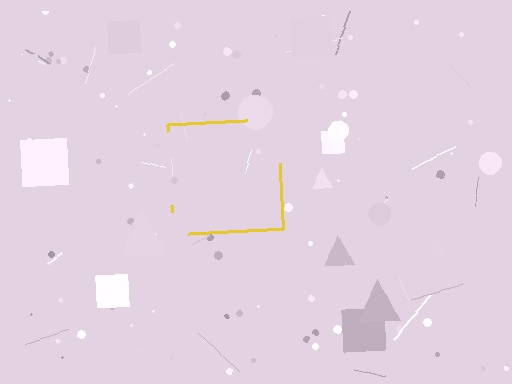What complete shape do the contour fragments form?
The contour fragments form a square.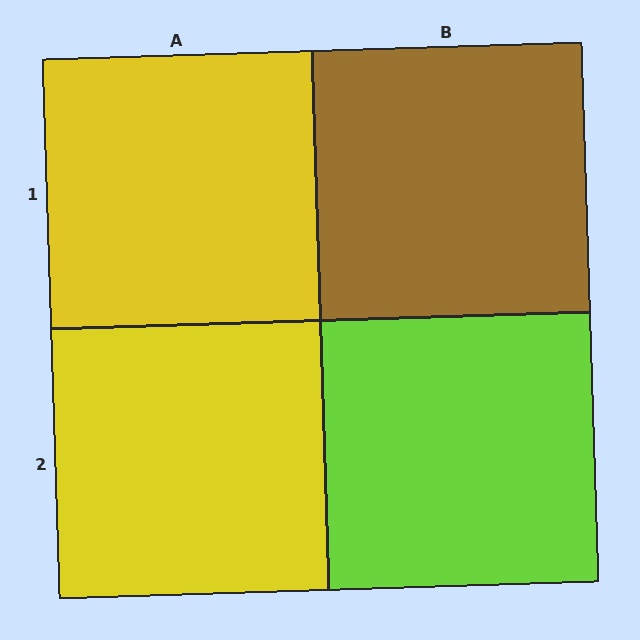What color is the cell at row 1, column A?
Yellow.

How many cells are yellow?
2 cells are yellow.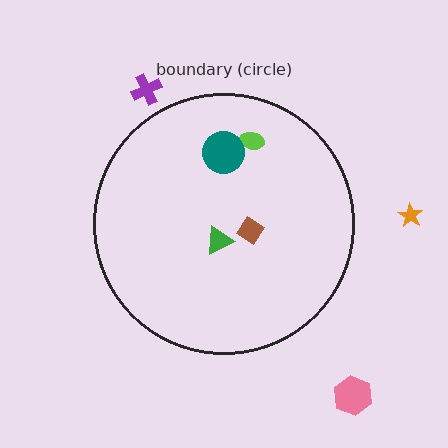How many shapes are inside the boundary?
4 inside, 3 outside.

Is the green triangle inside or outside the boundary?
Inside.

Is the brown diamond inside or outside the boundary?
Inside.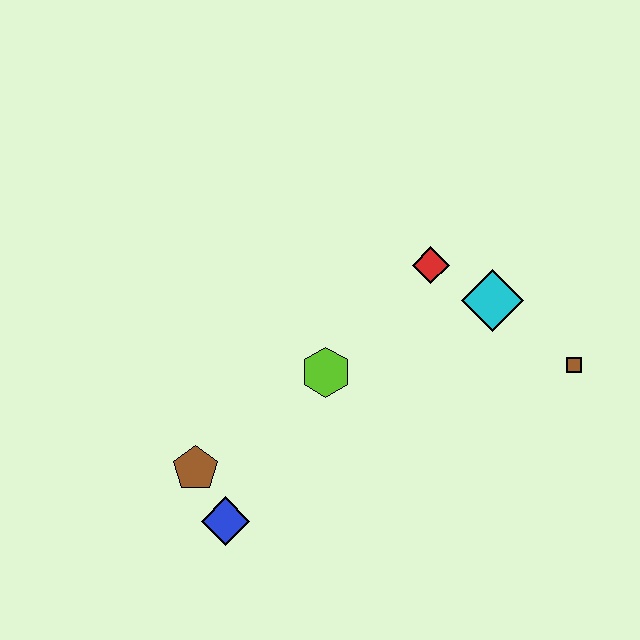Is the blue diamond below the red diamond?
Yes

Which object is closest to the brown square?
The cyan diamond is closest to the brown square.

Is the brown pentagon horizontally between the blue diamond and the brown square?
No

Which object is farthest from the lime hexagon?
The brown square is farthest from the lime hexagon.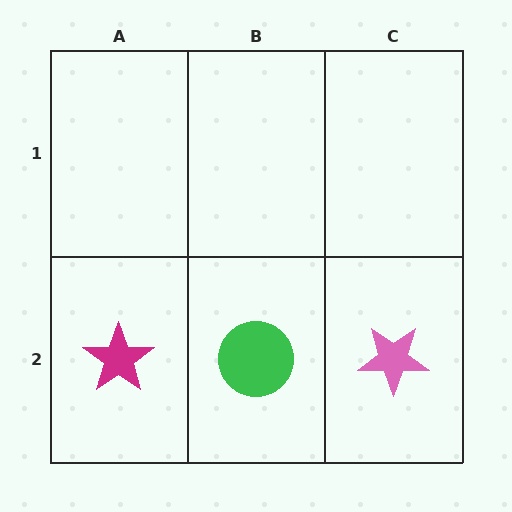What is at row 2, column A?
A magenta star.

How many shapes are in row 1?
0 shapes.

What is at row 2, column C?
A pink star.